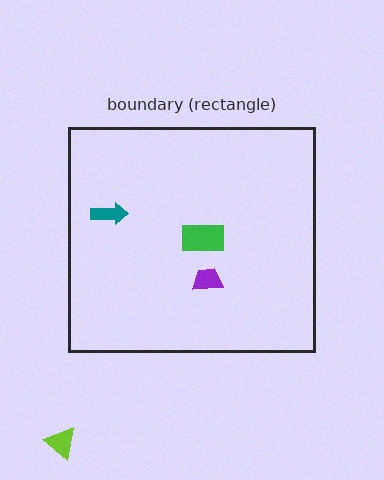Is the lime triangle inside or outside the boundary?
Outside.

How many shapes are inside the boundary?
3 inside, 1 outside.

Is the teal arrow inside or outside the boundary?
Inside.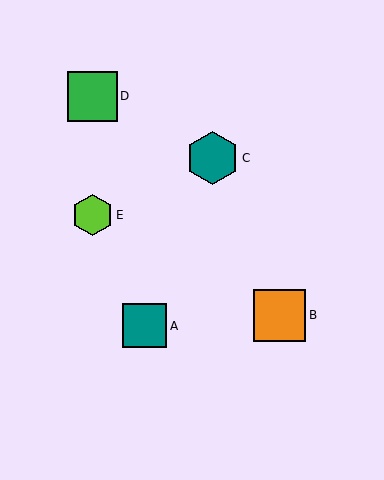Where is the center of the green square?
The center of the green square is at (92, 96).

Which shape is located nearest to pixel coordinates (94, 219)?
The lime hexagon (labeled E) at (93, 215) is nearest to that location.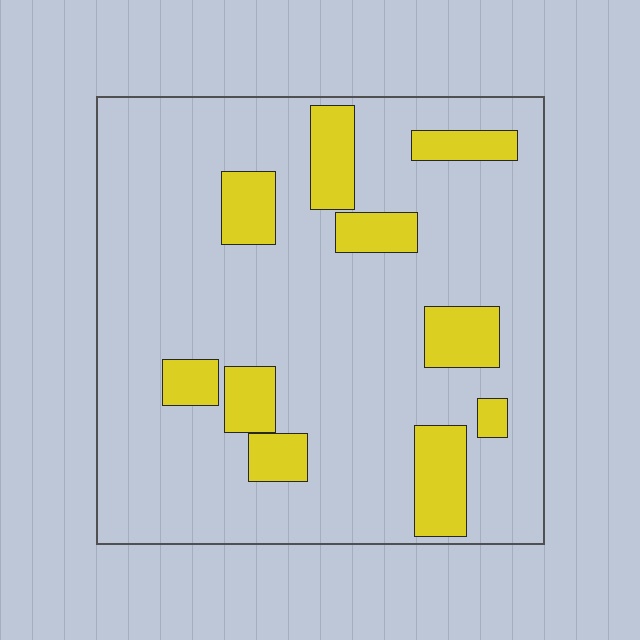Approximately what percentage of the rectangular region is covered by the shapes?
Approximately 20%.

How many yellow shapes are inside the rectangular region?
10.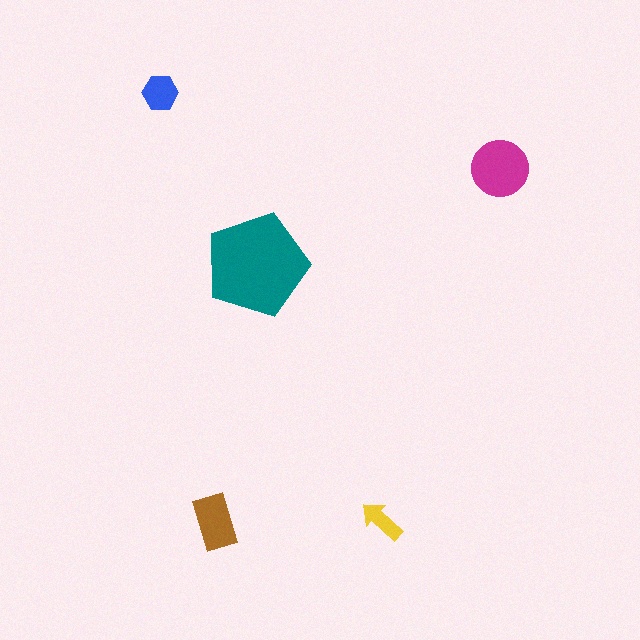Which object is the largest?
The teal pentagon.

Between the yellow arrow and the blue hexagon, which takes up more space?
The blue hexagon.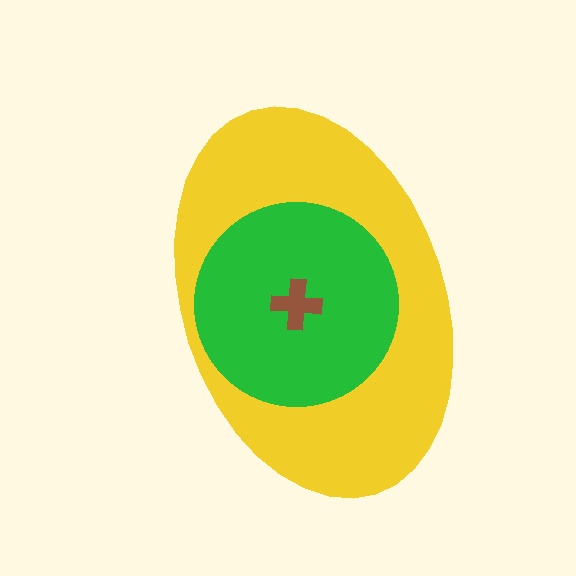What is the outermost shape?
The yellow ellipse.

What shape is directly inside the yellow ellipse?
The green circle.